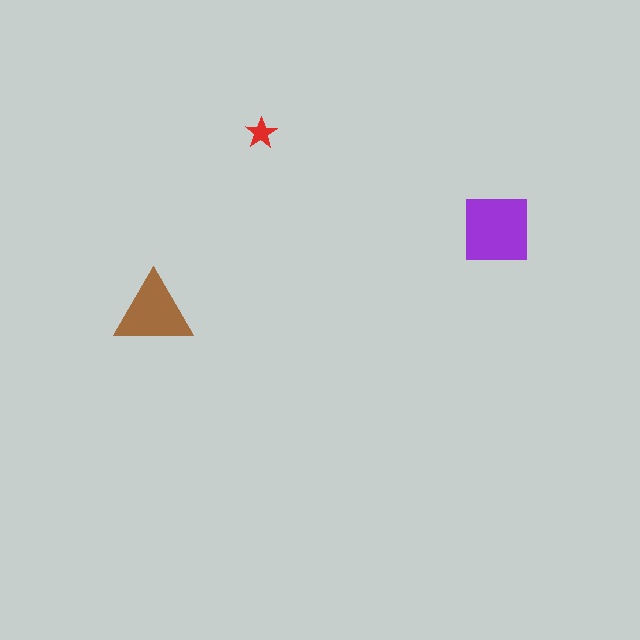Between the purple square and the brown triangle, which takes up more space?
The purple square.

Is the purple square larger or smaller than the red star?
Larger.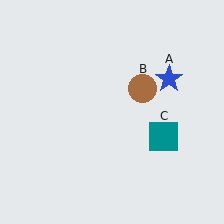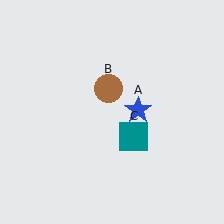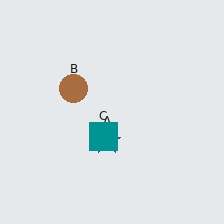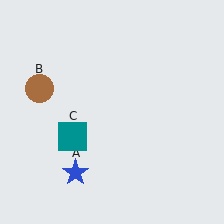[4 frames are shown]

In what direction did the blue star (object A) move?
The blue star (object A) moved down and to the left.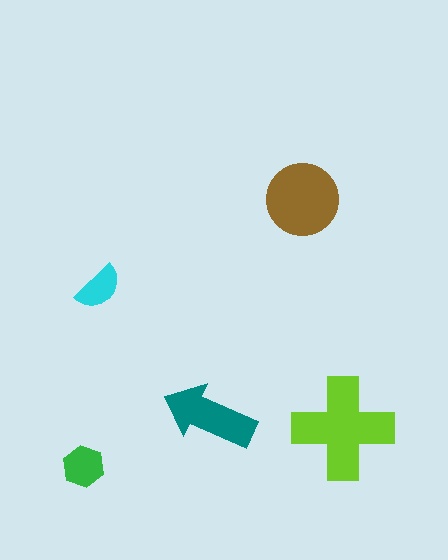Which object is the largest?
The lime cross.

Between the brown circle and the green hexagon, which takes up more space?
The brown circle.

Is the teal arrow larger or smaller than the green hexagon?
Larger.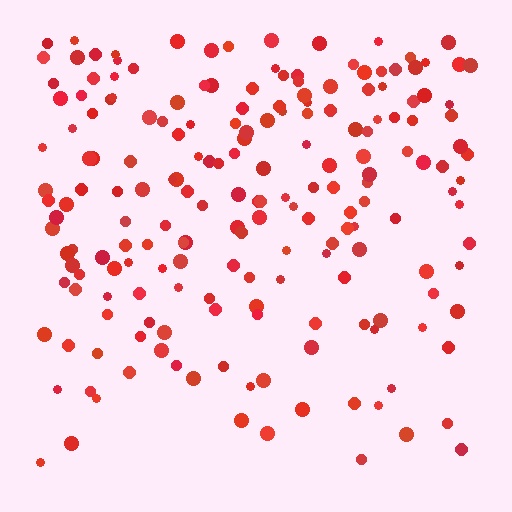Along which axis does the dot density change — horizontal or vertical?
Vertical.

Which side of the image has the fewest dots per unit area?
The bottom.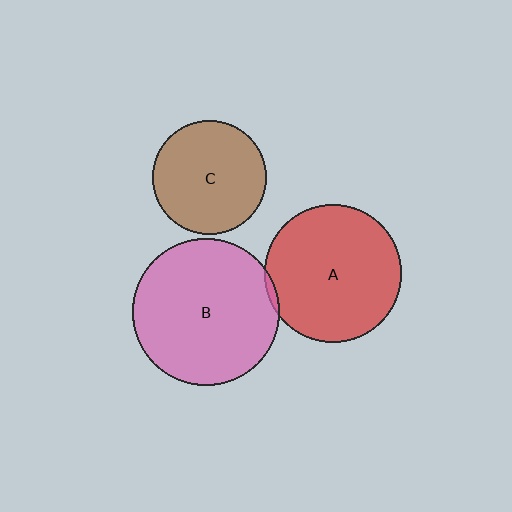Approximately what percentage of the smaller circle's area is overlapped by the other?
Approximately 5%.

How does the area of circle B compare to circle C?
Approximately 1.6 times.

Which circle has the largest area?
Circle B (pink).